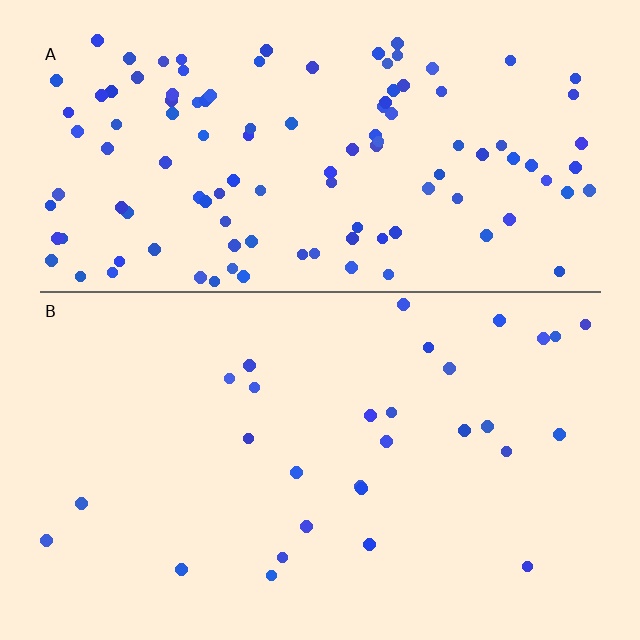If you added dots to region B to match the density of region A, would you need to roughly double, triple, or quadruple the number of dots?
Approximately quadruple.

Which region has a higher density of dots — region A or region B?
A (the top).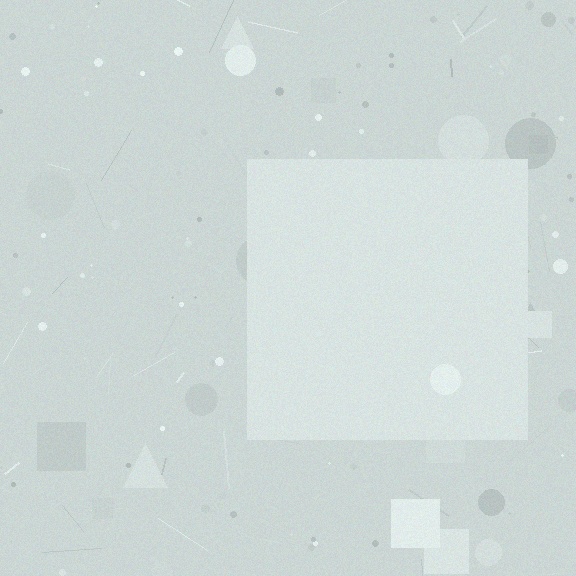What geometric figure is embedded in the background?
A square is embedded in the background.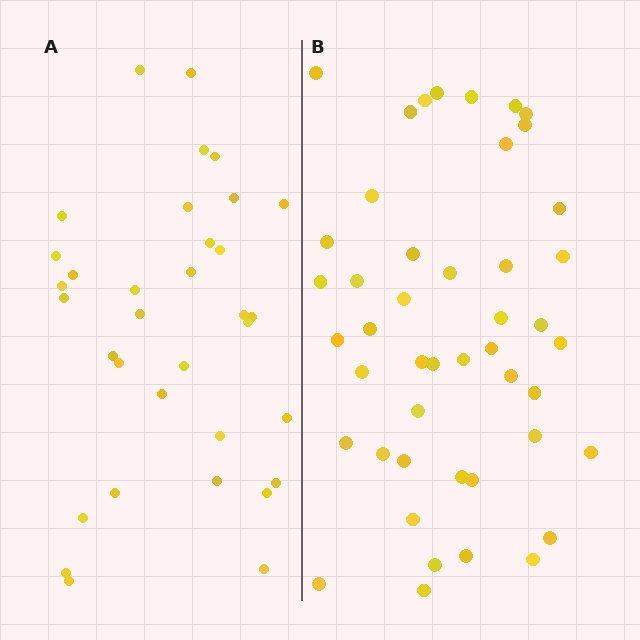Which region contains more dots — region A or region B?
Region B (the right region) has more dots.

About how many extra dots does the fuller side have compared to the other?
Region B has roughly 12 or so more dots than region A.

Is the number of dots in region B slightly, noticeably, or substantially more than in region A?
Region B has noticeably more, but not dramatically so. The ratio is roughly 1.4 to 1.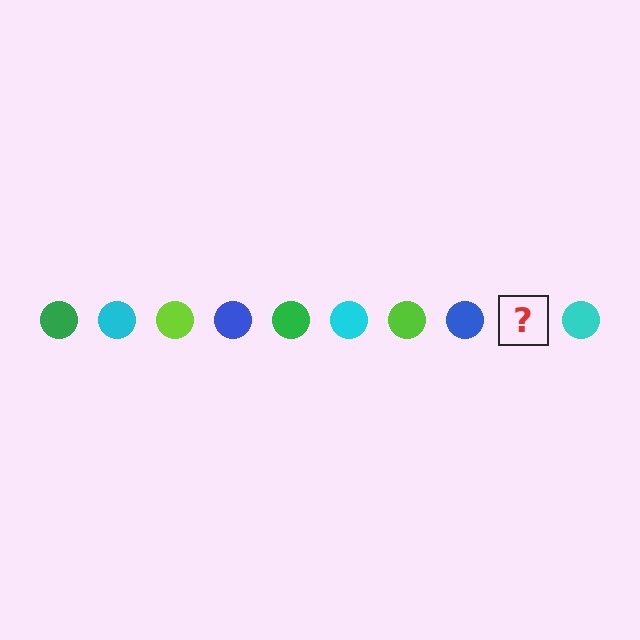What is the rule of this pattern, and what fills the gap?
The rule is that the pattern cycles through green, cyan, lime, blue circles. The gap should be filled with a green circle.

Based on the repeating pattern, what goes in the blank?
The blank should be a green circle.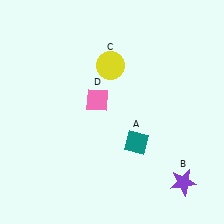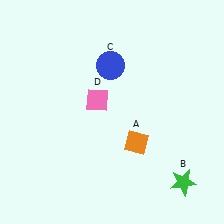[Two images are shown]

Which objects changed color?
A changed from teal to orange. B changed from purple to green. C changed from yellow to blue.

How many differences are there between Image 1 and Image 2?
There are 3 differences between the two images.